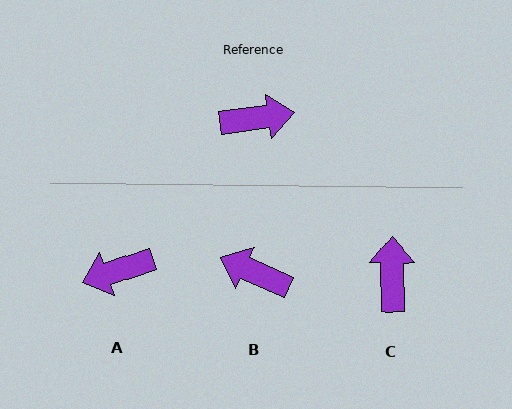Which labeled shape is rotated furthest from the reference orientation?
A, about 168 degrees away.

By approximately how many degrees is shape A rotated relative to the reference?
Approximately 168 degrees clockwise.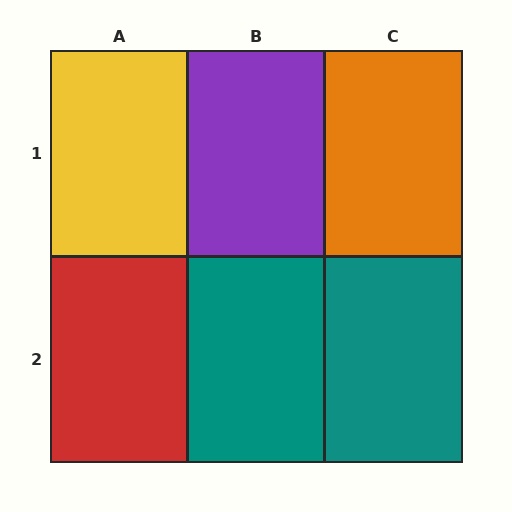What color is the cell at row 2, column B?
Teal.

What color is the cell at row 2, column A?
Red.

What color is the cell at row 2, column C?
Teal.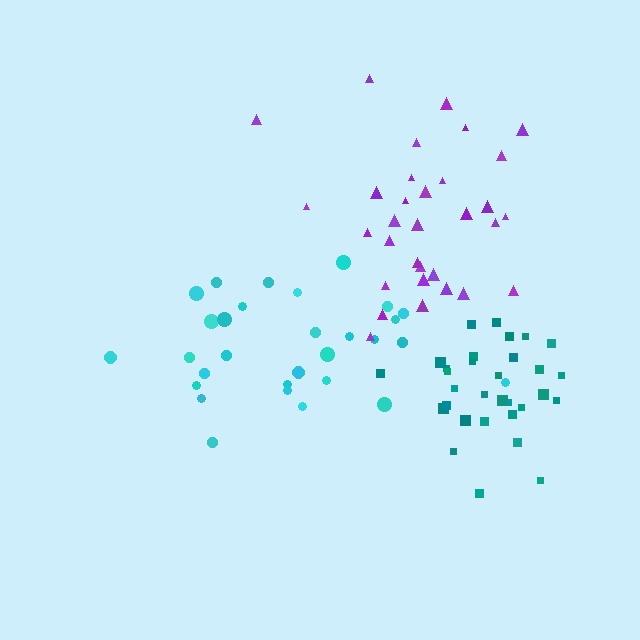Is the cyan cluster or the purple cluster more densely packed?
Purple.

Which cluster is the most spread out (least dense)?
Cyan.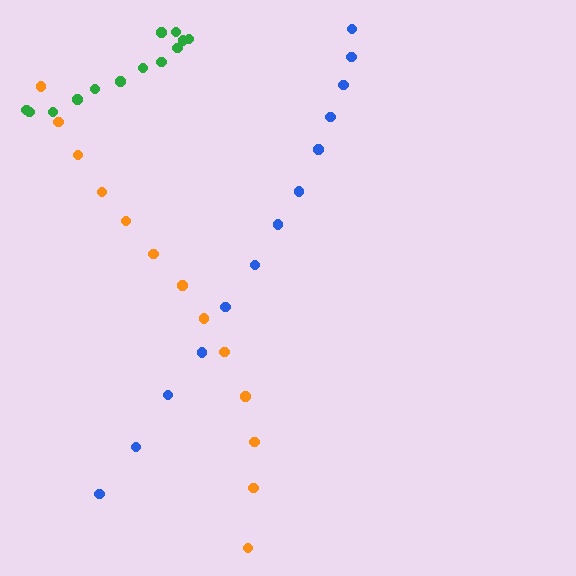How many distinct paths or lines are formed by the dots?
There are 3 distinct paths.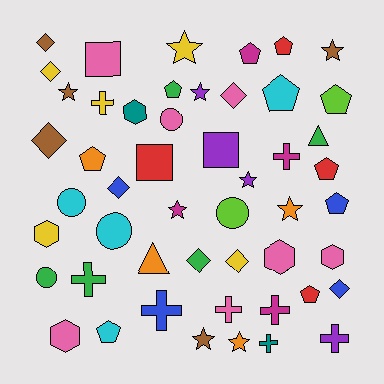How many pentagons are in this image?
There are 10 pentagons.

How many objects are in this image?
There are 50 objects.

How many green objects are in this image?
There are 5 green objects.